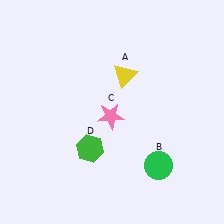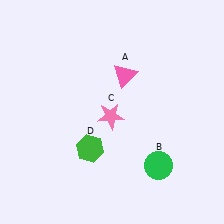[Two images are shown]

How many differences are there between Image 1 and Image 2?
There is 1 difference between the two images.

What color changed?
The triangle (A) changed from yellow in Image 1 to pink in Image 2.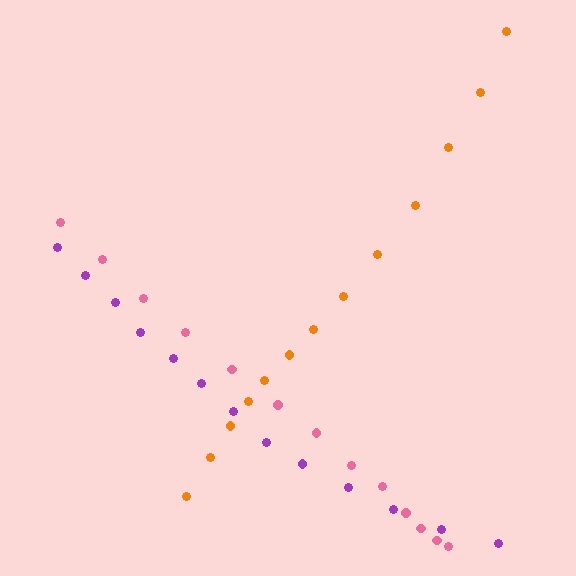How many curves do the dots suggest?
There are 3 distinct paths.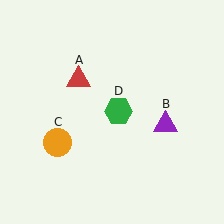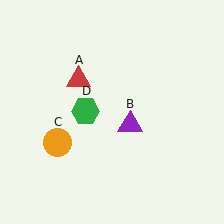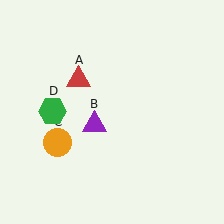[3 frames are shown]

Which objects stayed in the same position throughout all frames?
Red triangle (object A) and orange circle (object C) remained stationary.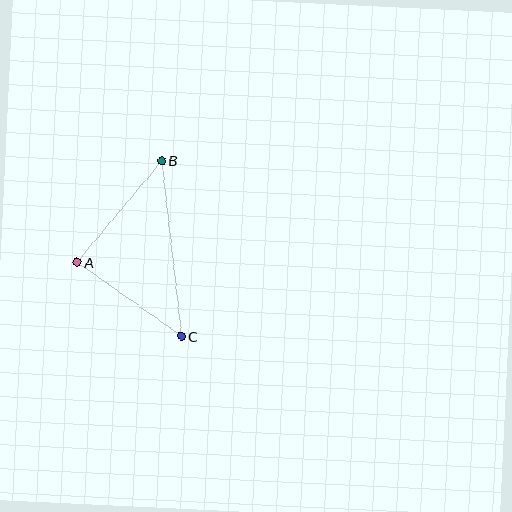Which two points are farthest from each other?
Points B and C are farthest from each other.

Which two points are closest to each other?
Points A and C are closest to each other.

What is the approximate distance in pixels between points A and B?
The distance between A and B is approximately 132 pixels.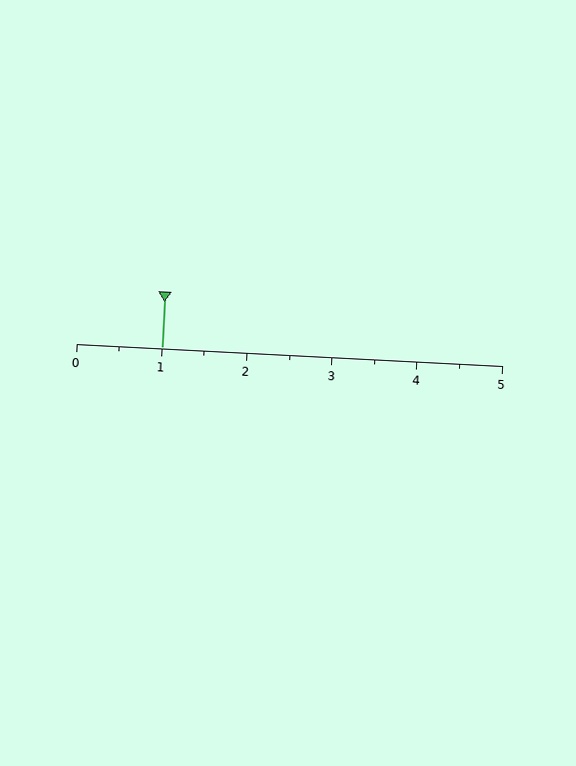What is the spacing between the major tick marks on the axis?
The major ticks are spaced 1 apart.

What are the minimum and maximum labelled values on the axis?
The axis runs from 0 to 5.